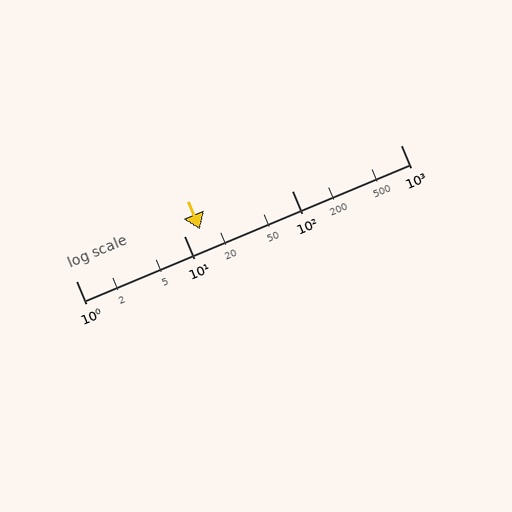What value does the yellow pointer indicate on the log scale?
The pointer indicates approximately 14.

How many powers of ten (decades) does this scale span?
The scale spans 3 decades, from 1 to 1000.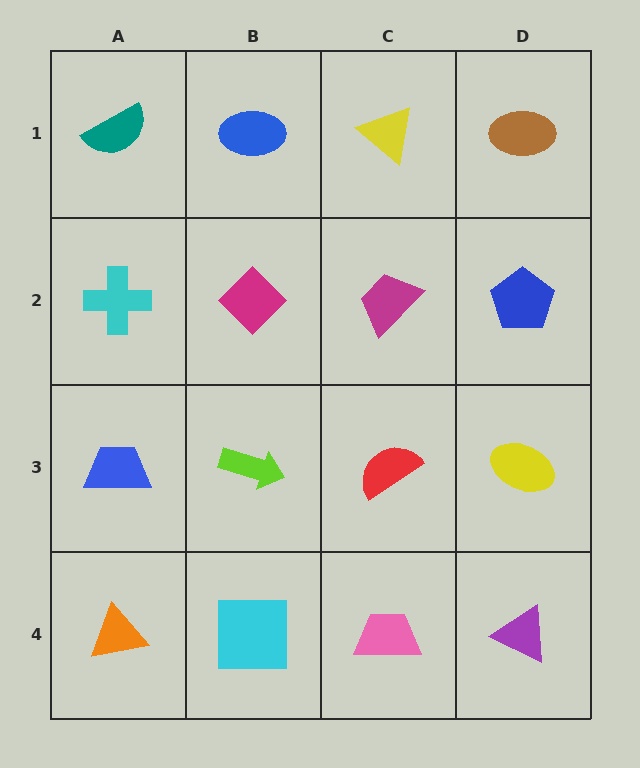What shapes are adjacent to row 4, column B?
A lime arrow (row 3, column B), an orange triangle (row 4, column A), a pink trapezoid (row 4, column C).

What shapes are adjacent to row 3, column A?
A cyan cross (row 2, column A), an orange triangle (row 4, column A), a lime arrow (row 3, column B).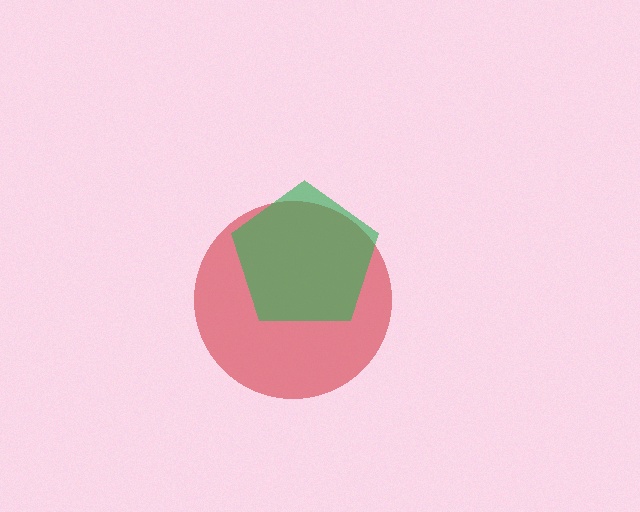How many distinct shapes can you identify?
There are 2 distinct shapes: a red circle, a green pentagon.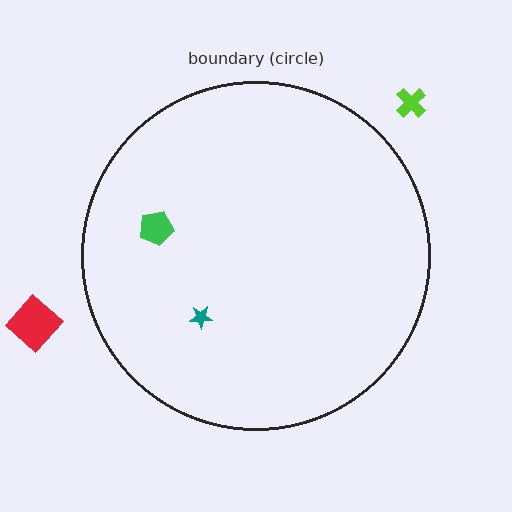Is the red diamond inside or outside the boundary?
Outside.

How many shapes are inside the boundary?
2 inside, 2 outside.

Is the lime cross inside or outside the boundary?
Outside.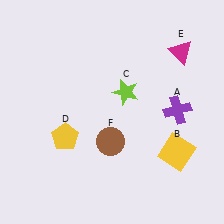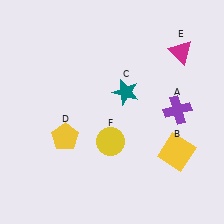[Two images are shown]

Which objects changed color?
C changed from lime to teal. F changed from brown to yellow.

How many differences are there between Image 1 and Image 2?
There are 2 differences between the two images.